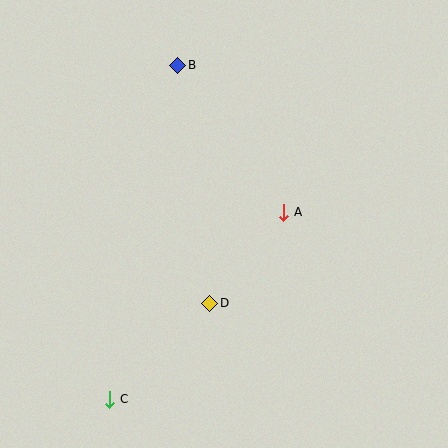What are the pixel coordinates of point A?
Point A is at (284, 212).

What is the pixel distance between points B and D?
The distance between B and D is 240 pixels.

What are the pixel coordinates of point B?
Point B is at (178, 65).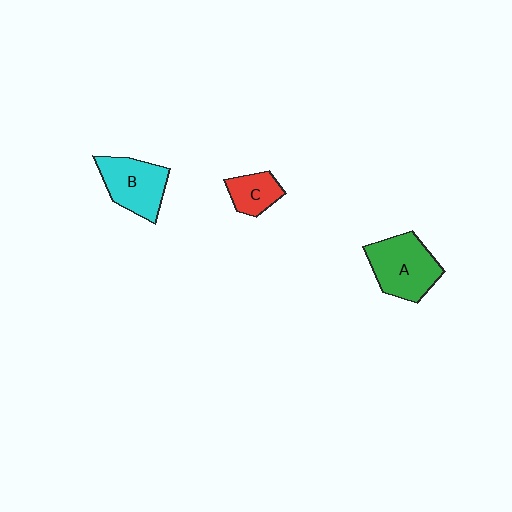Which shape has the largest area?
Shape A (green).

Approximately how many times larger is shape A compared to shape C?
Approximately 2.0 times.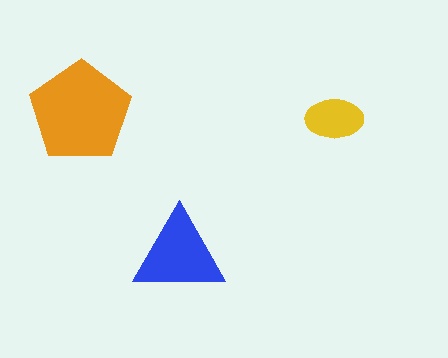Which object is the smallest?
The yellow ellipse.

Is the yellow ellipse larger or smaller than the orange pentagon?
Smaller.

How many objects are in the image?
There are 3 objects in the image.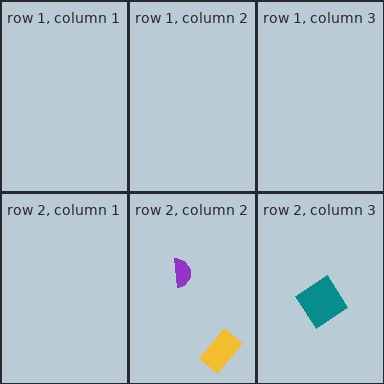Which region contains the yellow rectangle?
The row 2, column 2 region.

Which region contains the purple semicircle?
The row 2, column 2 region.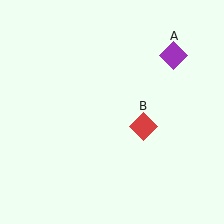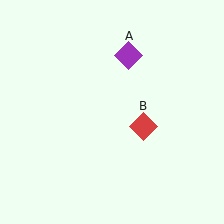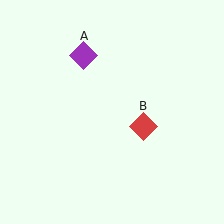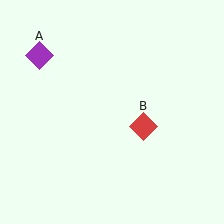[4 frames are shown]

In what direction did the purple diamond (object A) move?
The purple diamond (object A) moved left.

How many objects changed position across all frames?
1 object changed position: purple diamond (object A).